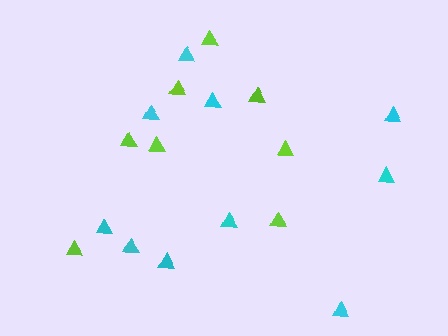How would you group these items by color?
There are 2 groups: one group of lime triangles (8) and one group of cyan triangles (10).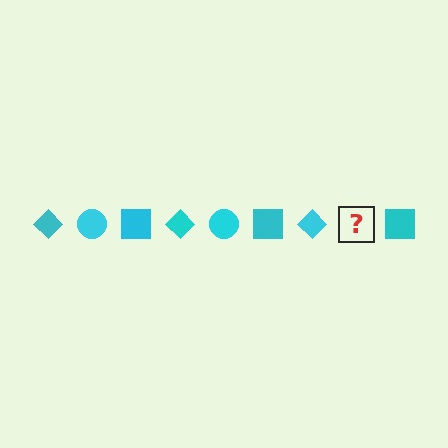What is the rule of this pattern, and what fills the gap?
The rule is that the pattern cycles through diamond, circle, square shapes in cyan. The gap should be filled with a cyan circle.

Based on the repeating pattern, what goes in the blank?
The blank should be a cyan circle.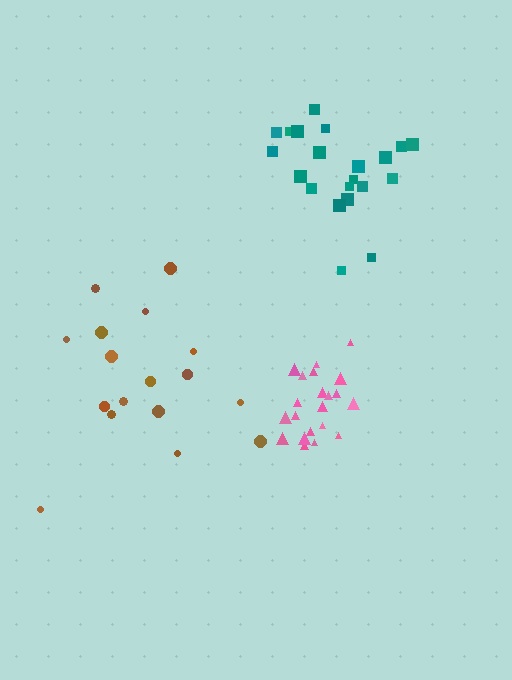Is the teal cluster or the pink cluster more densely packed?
Pink.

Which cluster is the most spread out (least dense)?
Brown.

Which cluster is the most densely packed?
Pink.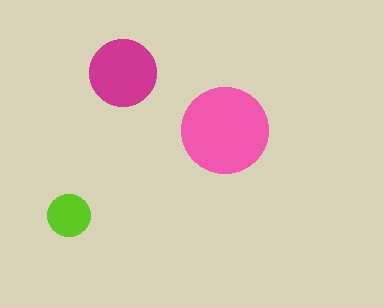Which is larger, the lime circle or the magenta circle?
The magenta one.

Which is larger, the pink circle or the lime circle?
The pink one.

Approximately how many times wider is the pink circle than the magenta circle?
About 1.5 times wider.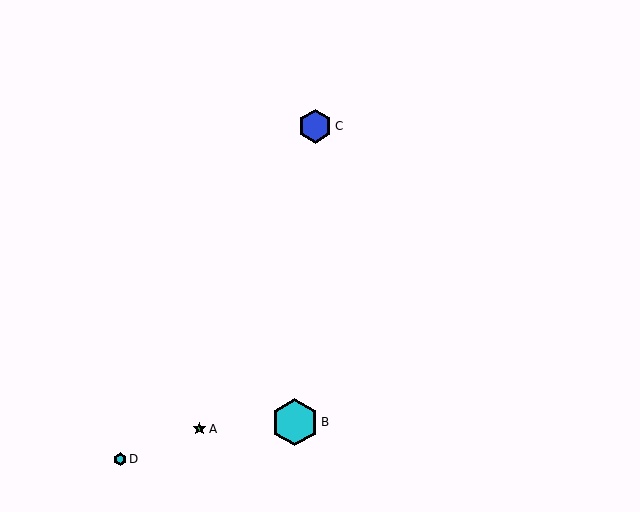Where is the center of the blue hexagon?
The center of the blue hexagon is at (315, 126).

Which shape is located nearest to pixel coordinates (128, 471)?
The cyan hexagon (labeled D) at (120, 459) is nearest to that location.